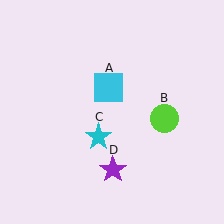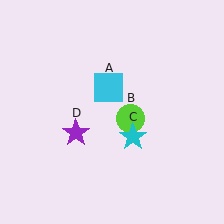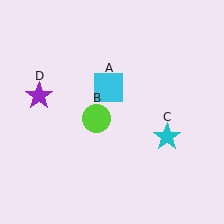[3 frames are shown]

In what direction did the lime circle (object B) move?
The lime circle (object B) moved left.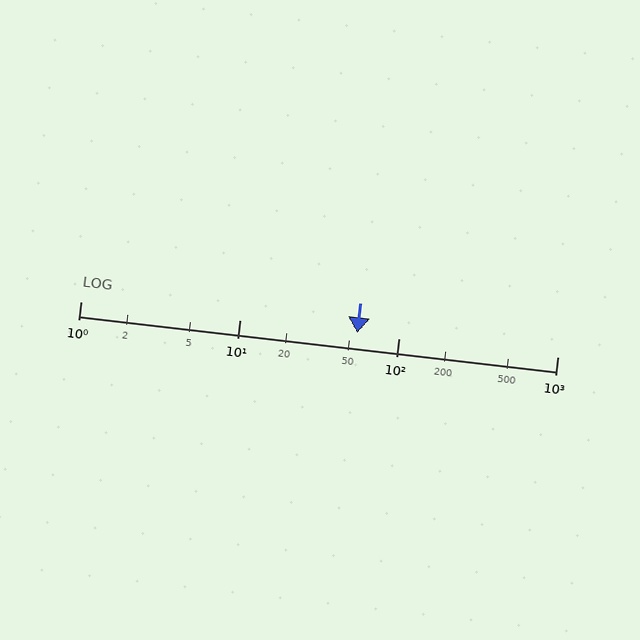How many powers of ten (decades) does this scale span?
The scale spans 3 decades, from 1 to 1000.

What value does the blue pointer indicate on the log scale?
The pointer indicates approximately 55.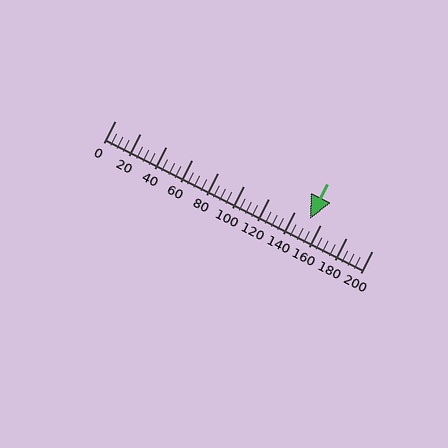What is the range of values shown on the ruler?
The ruler shows values from 0 to 200.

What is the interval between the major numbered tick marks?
The major tick marks are spaced 20 units apart.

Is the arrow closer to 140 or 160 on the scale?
The arrow is closer to 160.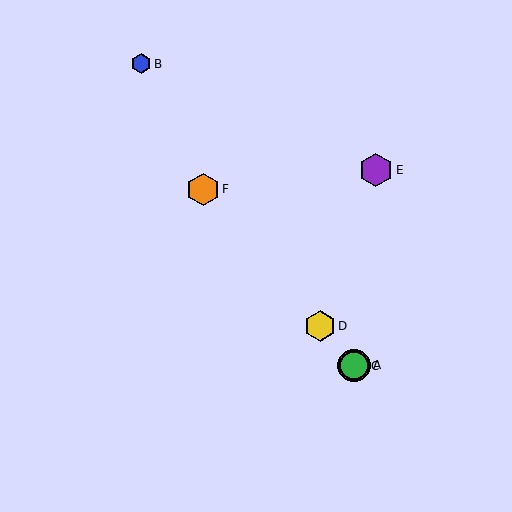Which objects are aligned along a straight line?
Objects A, C, D, F are aligned along a straight line.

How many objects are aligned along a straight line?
4 objects (A, C, D, F) are aligned along a straight line.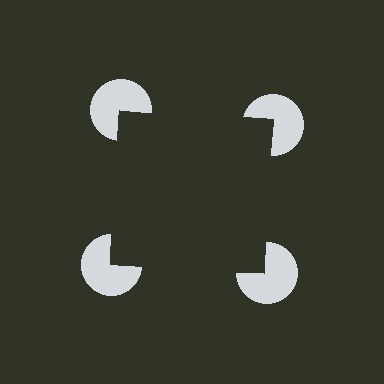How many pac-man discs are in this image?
There are 4 — one at each vertex of the illusory square.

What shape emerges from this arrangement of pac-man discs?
An illusory square — its edges are inferred from the aligned wedge cuts in the pac-man discs, not physically drawn.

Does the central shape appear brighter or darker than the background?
It typically appears slightly darker than the background, even though no actual brightness change is drawn.